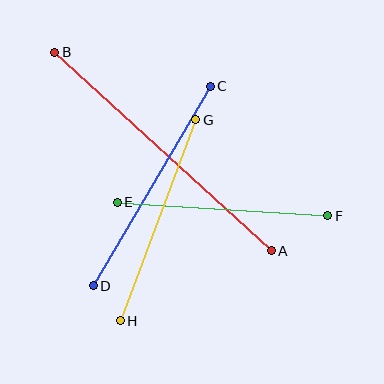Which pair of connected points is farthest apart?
Points A and B are farthest apart.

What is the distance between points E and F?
The distance is approximately 211 pixels.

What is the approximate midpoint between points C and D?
The midpoint is at approximately (152, 186) pixels.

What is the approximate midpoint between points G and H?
The midpoint is at approximately (158, 220) pixels.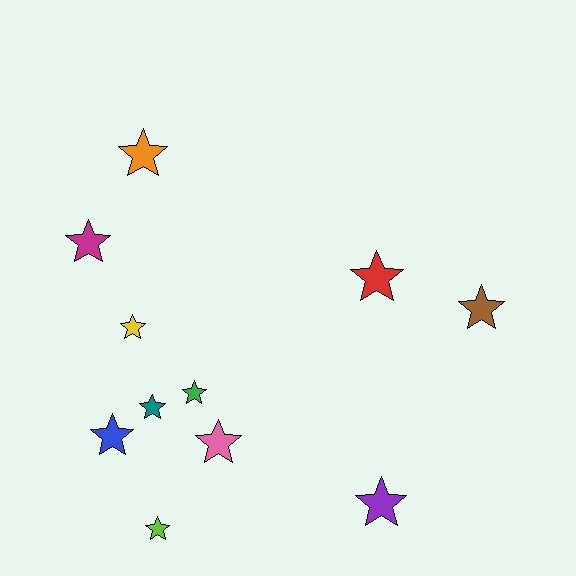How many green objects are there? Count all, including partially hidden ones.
There is 1 green object.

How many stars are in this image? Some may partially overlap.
There are 11 stars.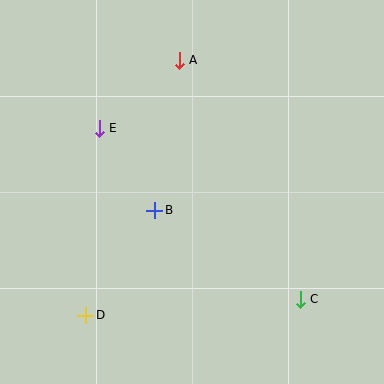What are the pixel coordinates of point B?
Point B is at (155, 210).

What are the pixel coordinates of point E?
Point E is at (99, 128).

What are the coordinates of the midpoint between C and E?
The midpoint between C and E is at (200, 214).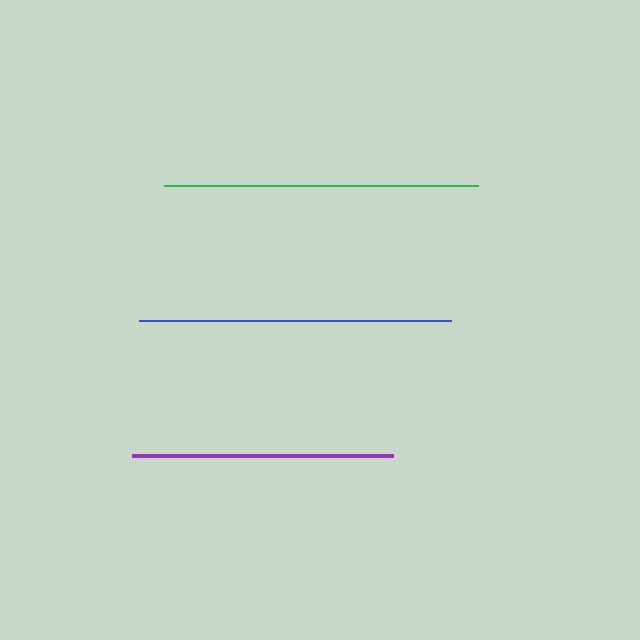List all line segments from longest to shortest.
From longest to shortest: green, blue, purple.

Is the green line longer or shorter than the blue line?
The green line is longer than the blue line.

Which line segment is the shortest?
The purple line is the shortest at approximately 261 pixels.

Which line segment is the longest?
The green line is the longest at approximately 314 pixels.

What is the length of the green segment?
The green segment is approximately 314 pixels long.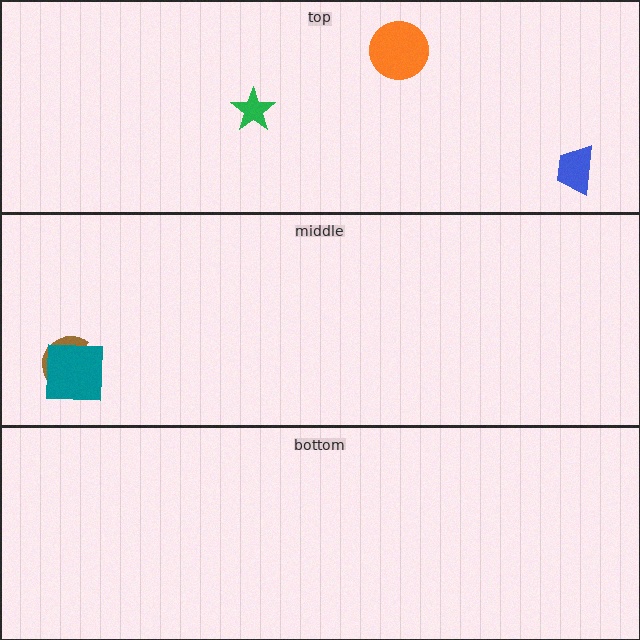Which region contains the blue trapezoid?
The top region.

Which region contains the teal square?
The middle region.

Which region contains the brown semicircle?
The middle region.